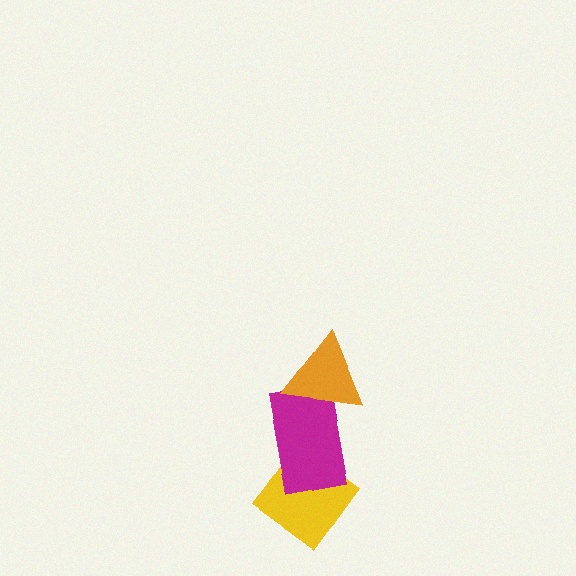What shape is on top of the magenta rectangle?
The orange triangle is on top of the magenta rectangle.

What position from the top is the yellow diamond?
The yellow diamond is 3rd from the top.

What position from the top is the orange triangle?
The orange triangle is 1st from the top.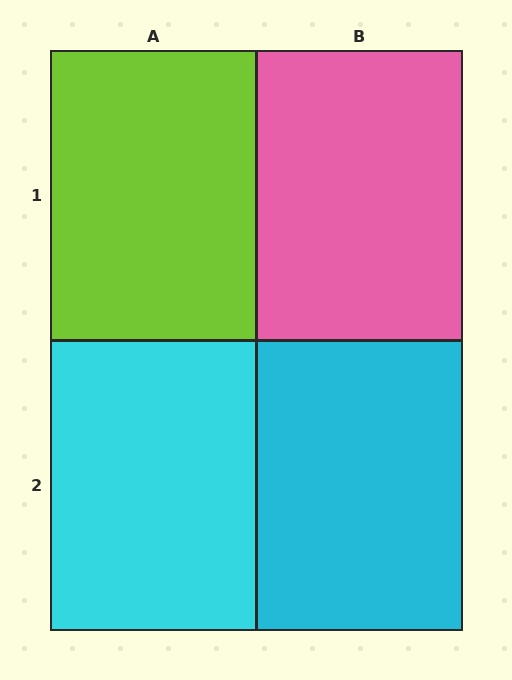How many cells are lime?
1 cell is lime.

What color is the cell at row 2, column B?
Cyan.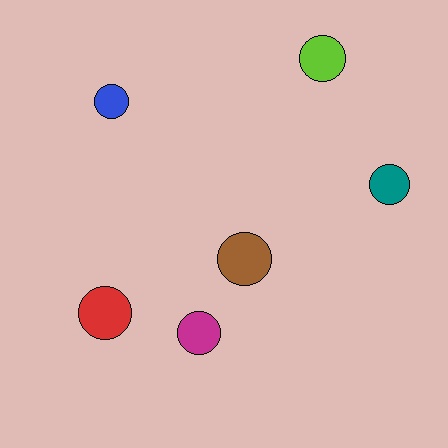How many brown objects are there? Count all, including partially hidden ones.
There is 1 brown object.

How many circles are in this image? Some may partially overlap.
There are 6 circles.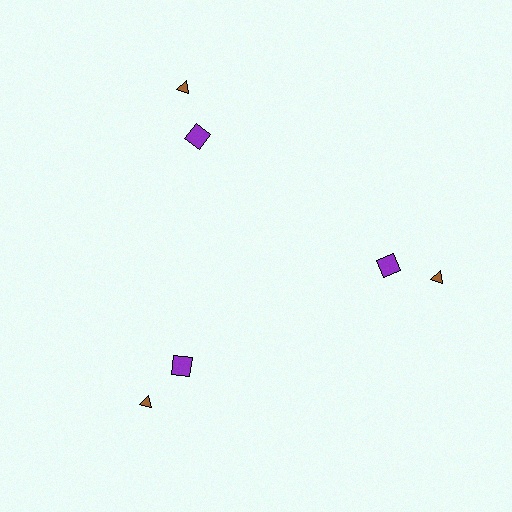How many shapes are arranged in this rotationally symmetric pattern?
There are 6 shapes, arranged in 3 groups of 2.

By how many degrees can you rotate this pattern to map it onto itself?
The pattern maps onto itself every 120 degrees of rotation.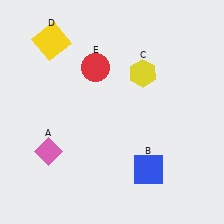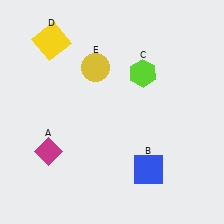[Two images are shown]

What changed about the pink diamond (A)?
In Image 1, A is pink. In Image 2, it changed to magenta.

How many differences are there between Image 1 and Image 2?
There are 3 differences between the two images.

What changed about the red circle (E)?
In Image 1, E is red. In Image 2, it changed to yellow.